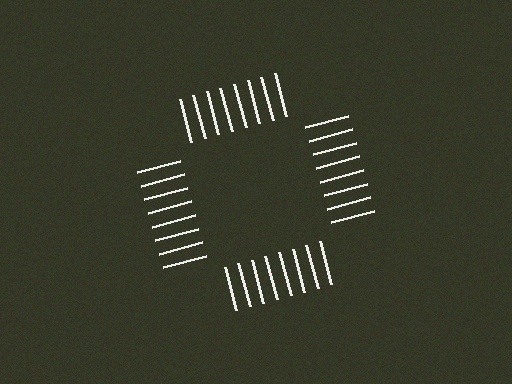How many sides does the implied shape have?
4 sides — the line-ends trace a square.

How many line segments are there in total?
32 — 8 along each of the 4 edges.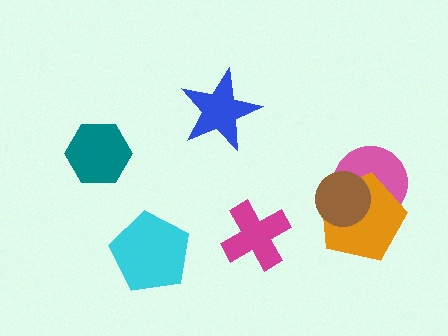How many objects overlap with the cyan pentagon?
0 objects overlap with the cyan pentagon.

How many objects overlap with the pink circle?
2 objects overlap with the pink circle.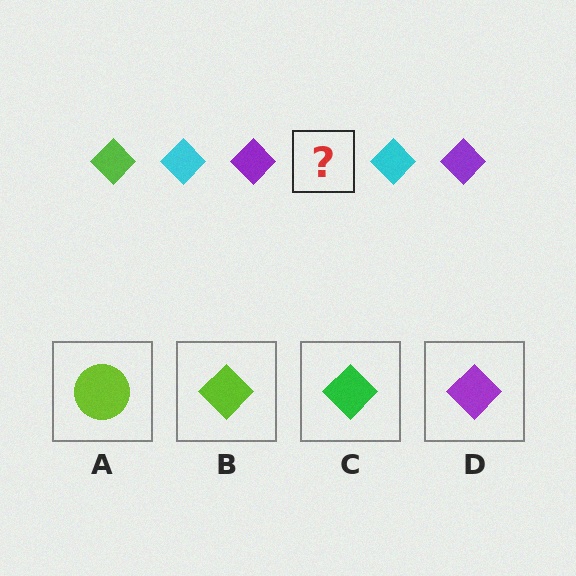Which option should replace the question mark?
Option B.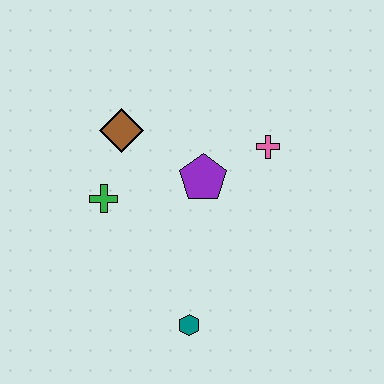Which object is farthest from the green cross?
The pink cross is farthest from the green cross.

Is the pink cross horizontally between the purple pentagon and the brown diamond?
No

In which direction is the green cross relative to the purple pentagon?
The green cross is to the left of the purple pentagon.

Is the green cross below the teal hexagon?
No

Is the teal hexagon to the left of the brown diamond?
No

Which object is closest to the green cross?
The brown diamond is closest to the green cross.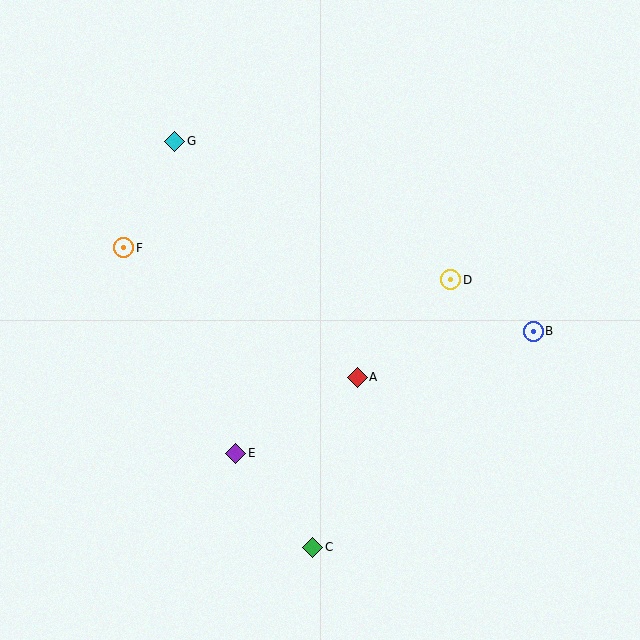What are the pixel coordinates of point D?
Point D is at (451, 280).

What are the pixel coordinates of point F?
Point F is at (124, 248).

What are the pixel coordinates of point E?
Point E is at (236, 453).